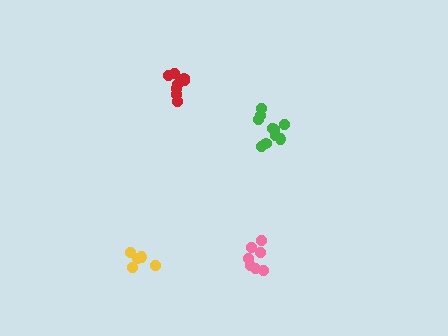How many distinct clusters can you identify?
There are 4 distinct clusters.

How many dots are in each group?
Group 1: 10 dots, Group 2: 9 dots, Group 3: 5 dots, Group 4: 7 dots (31 total).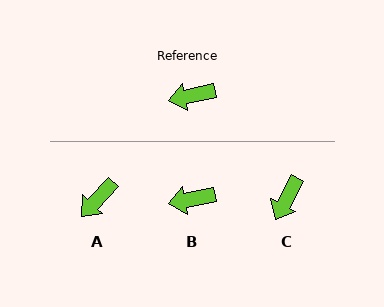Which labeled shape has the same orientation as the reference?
B.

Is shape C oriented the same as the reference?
No, it is off by about 50 degrees.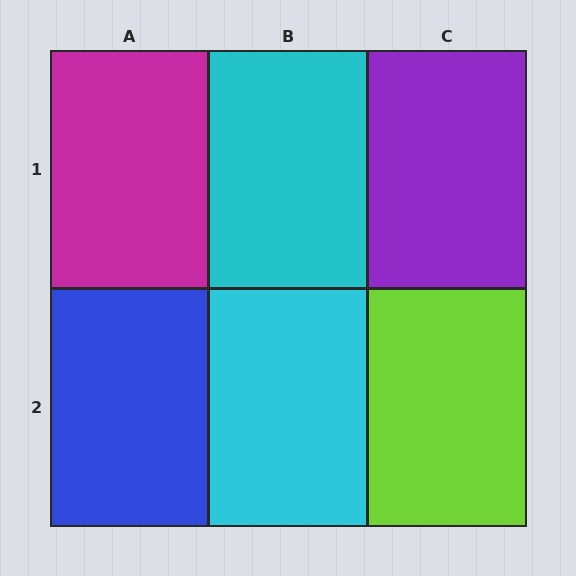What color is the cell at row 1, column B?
Cyan.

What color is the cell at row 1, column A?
Magenta.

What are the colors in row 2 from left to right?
Blue, cyan, lime.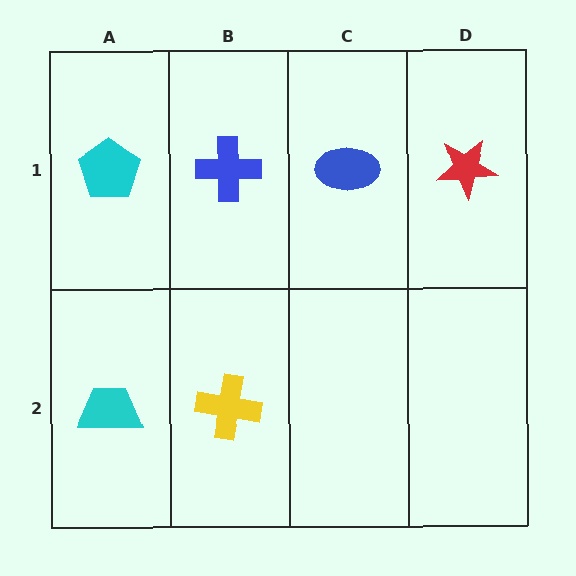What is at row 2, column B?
A yellow cross.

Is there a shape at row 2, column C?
No, that cell is empty.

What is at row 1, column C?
A blue ellipse.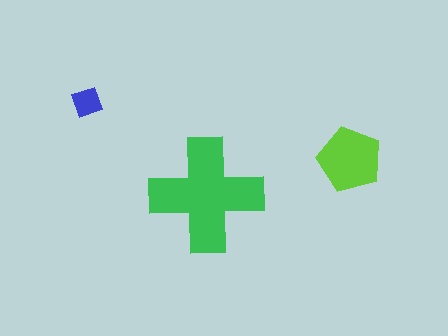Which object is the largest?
The green cross.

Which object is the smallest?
The blue diamond.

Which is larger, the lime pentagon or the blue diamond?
The lime pentagon.